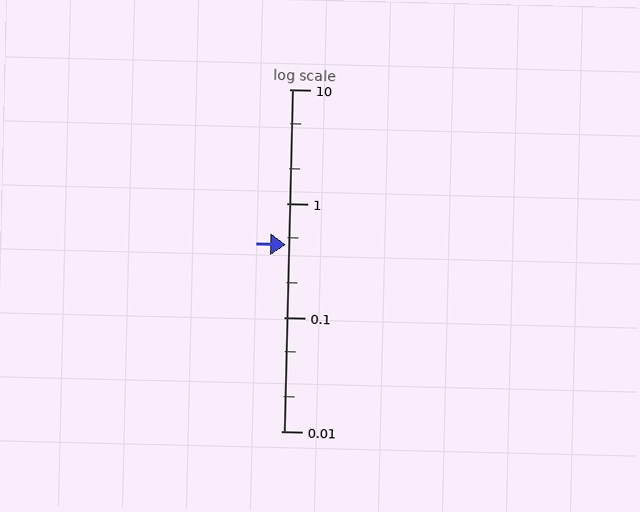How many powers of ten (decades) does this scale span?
The scale spans 3 decades, from 0.01 to 10.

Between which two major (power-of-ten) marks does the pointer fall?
The pointer is between 0.1 and 1.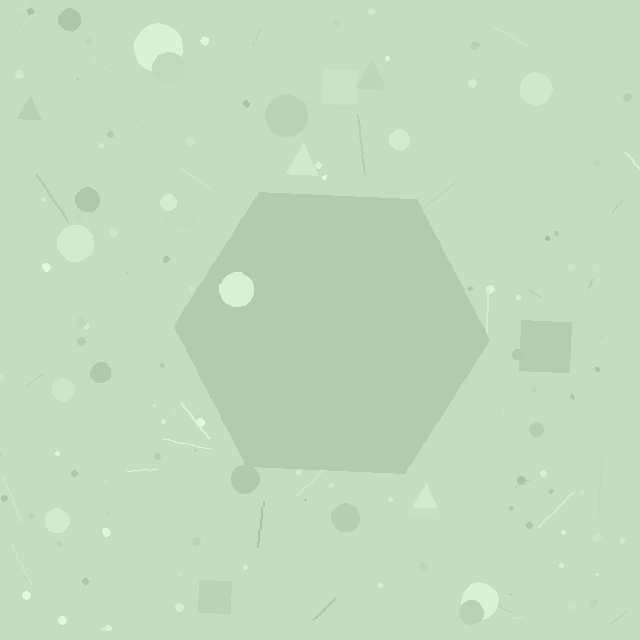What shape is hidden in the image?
A hexagon is hidden in the image.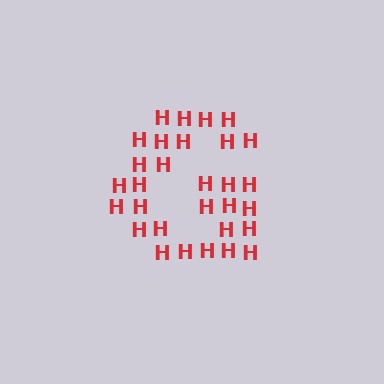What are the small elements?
The small elements are letter H's.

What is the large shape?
The large shape is the letter G.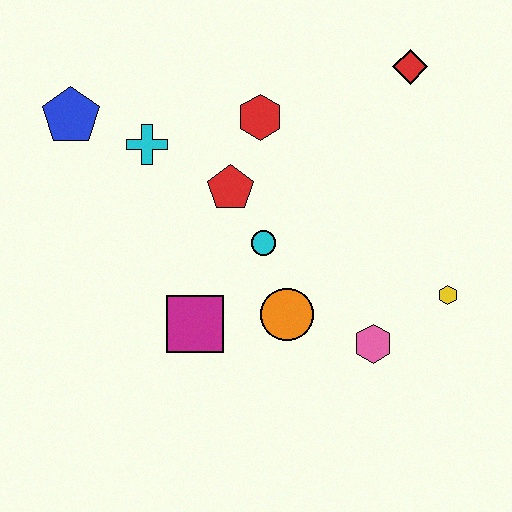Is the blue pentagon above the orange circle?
Yes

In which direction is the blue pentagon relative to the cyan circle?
The blue pentagon is to the left of the cyan circle.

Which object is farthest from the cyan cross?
The yellow hexagon is farthest from the cyan cross.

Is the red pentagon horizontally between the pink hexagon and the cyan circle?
No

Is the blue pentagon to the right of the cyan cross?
No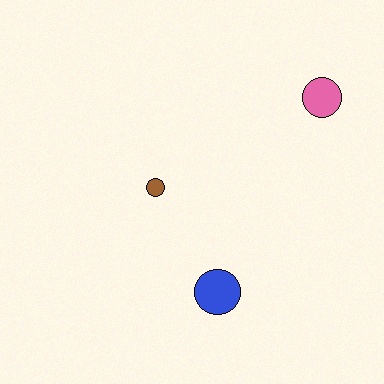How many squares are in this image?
There are no squares.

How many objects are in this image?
There are 3 objects.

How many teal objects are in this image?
There are no teal objects.